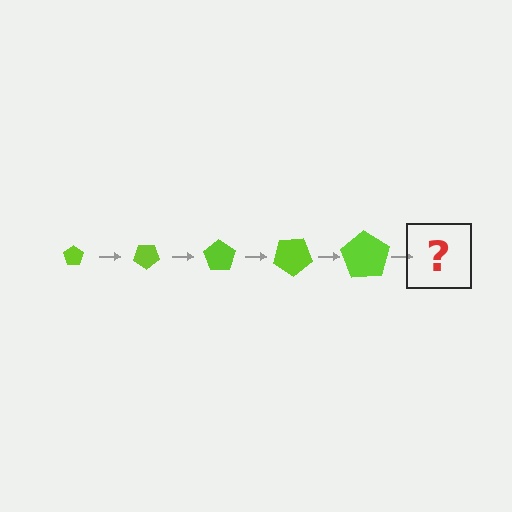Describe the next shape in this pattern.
It should be a pentagon, larger than the previous one and rotated 175 degrees from the start.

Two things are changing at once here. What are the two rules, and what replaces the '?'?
The two rules are that the pentagon grows larger each step and it rotates 35 degrees each step. The '?' should be a pentagon, larger than the previous one and rotated 175 degrees from the start.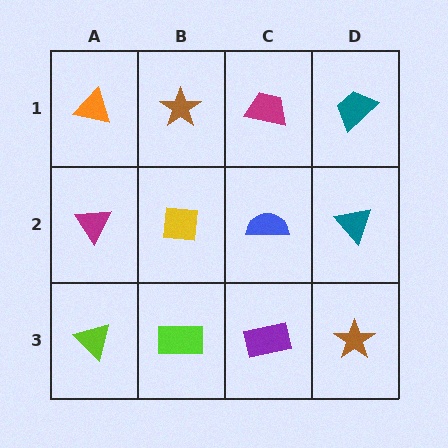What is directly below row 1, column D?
A teal triangle.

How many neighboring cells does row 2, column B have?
4.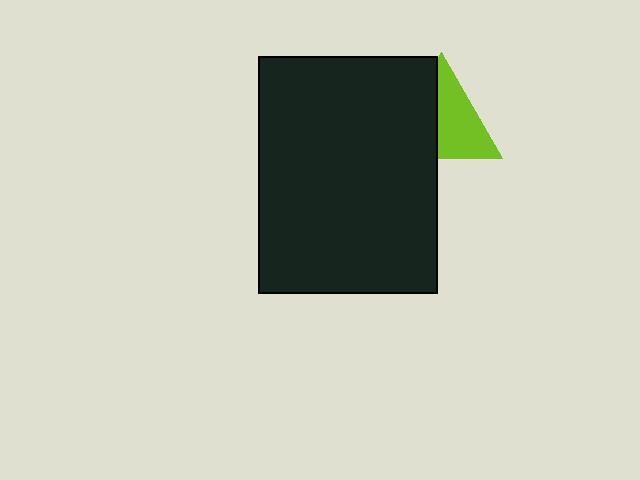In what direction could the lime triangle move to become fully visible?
The lime triangle could move right. That would shift it out from behind the black rectangle entirely.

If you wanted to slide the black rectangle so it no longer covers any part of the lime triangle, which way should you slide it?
Slide it left — that is the most direct way to separate the two shapes.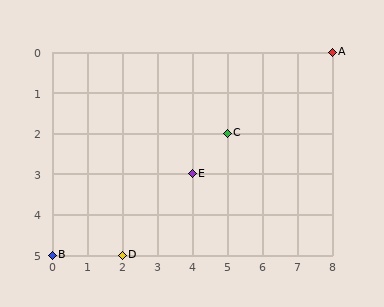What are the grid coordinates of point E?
Point E is at grid coordinates (4, 3).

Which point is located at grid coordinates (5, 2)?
Point C is at (5, 2).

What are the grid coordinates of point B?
Point B is at grid coordinates (0, 5).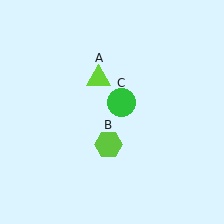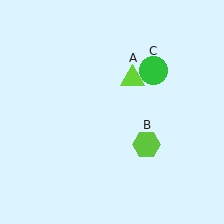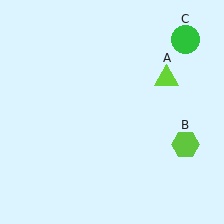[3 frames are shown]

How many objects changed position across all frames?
3 objects changed position: lime triangle (object A), lime hexagon (object B), green circle (object C).